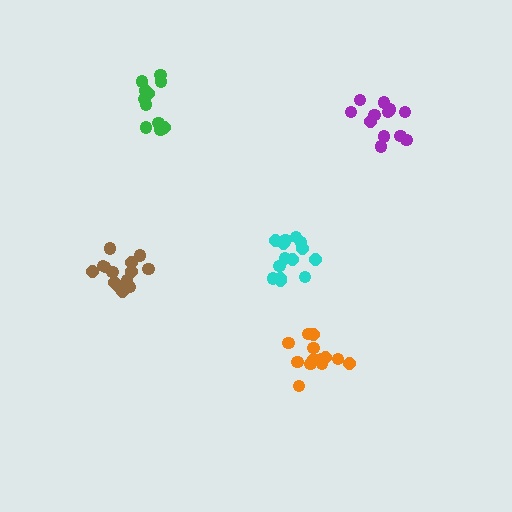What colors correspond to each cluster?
The clusters are colored: orange, green, cyan, brown, purple.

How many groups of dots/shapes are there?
There are 5 groups.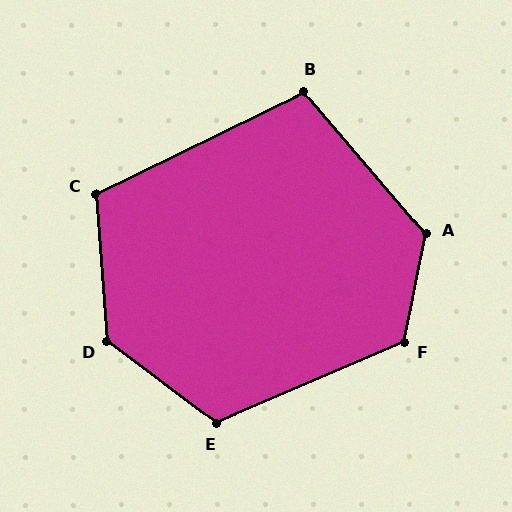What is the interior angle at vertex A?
Approximately 128 degrees (obtuse).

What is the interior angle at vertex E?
Approximately 120 degrees (obtuse).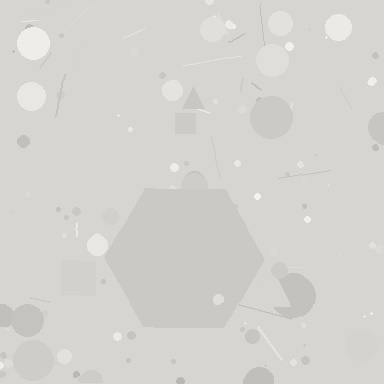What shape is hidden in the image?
A hexagon is hidden in the image.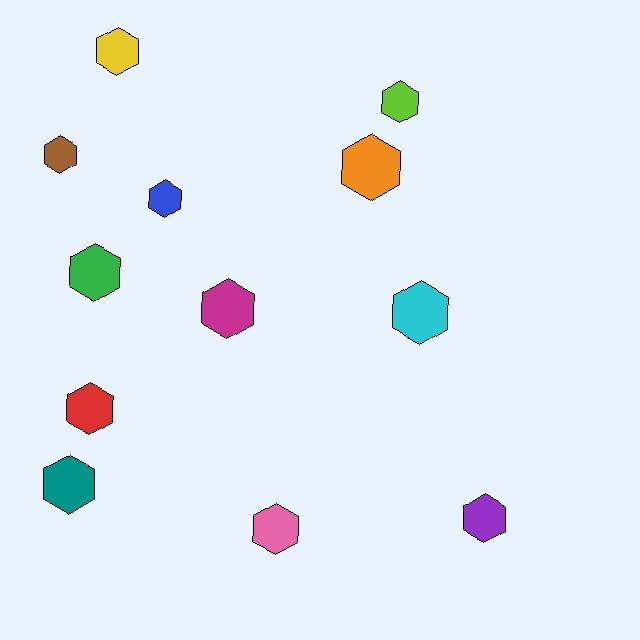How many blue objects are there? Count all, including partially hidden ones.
There is 1 blue object.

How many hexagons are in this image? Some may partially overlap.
There are 12 hexagons.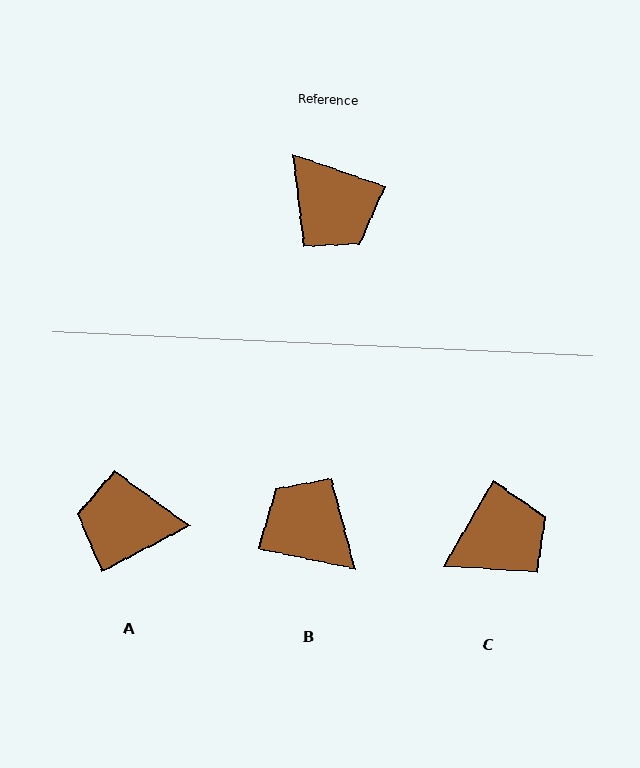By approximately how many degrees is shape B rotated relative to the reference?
Approximately 173 degrees clockwise.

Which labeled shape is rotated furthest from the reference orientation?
B, about 173 degrees away.